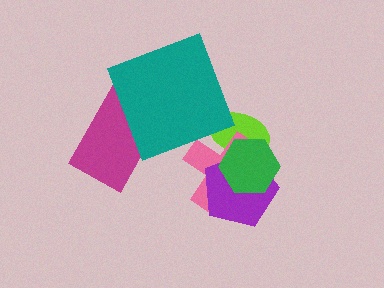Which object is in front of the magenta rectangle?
The teal square is in front of the magenta rectangle.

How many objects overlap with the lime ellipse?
3 objects overlap with the lime ellipse.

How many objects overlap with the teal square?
1 object overlaps with the teal square.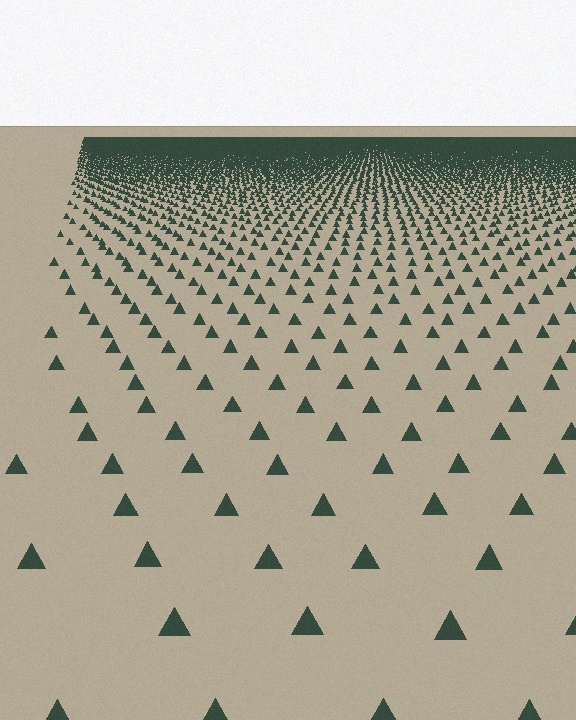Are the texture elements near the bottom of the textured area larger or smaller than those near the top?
Larger. Near the bottom, elements are closer to the viewer and appear at a bigger on-screen size.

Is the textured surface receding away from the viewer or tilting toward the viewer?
The surface is receding away from the viewer. Texture elements get smaller and denser toward the top.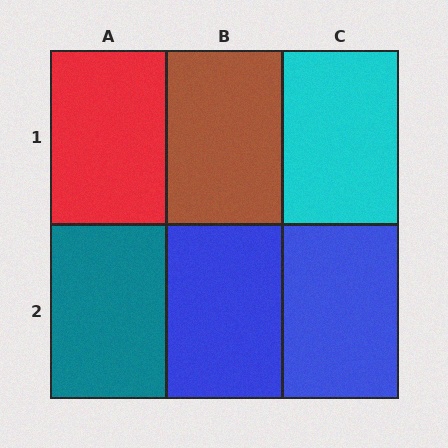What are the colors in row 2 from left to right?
Teal, blue, blue.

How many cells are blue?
2 cells are blue.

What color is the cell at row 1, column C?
Cyan.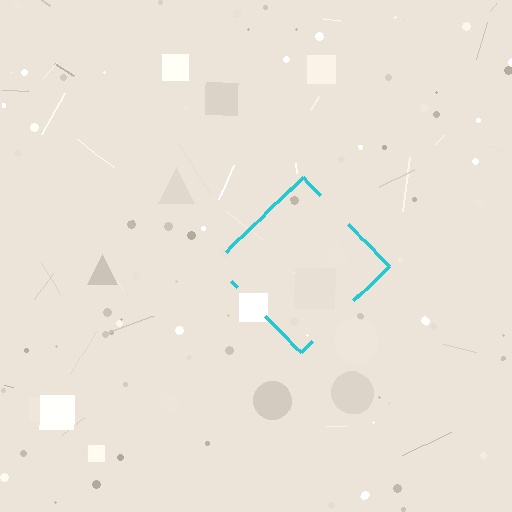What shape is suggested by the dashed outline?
The dashed outline suggests a diamond.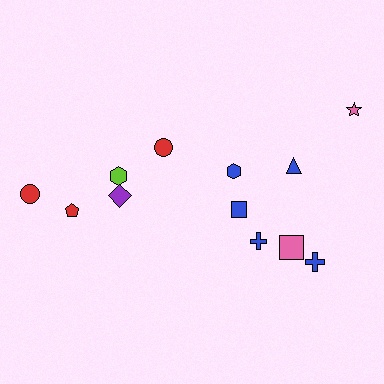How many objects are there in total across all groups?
There are 12 objects.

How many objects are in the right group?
There are 7 objects.